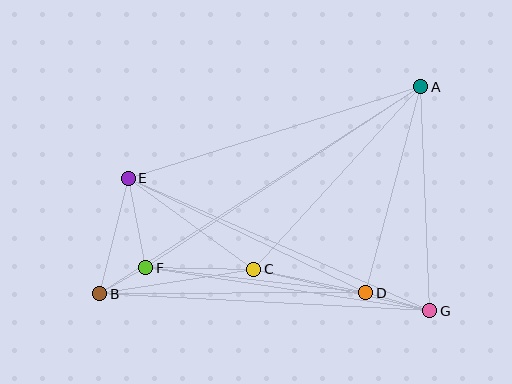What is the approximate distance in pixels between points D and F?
The distance between D and F is approximately 221 pixels.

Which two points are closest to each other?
Points B and F are closest to each other.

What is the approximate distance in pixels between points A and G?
The distance between A and G is approximately 224 pixels.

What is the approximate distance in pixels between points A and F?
The distance between A and F is approximately 329 pixels.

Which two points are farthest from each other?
Points A and B are farthest from each other.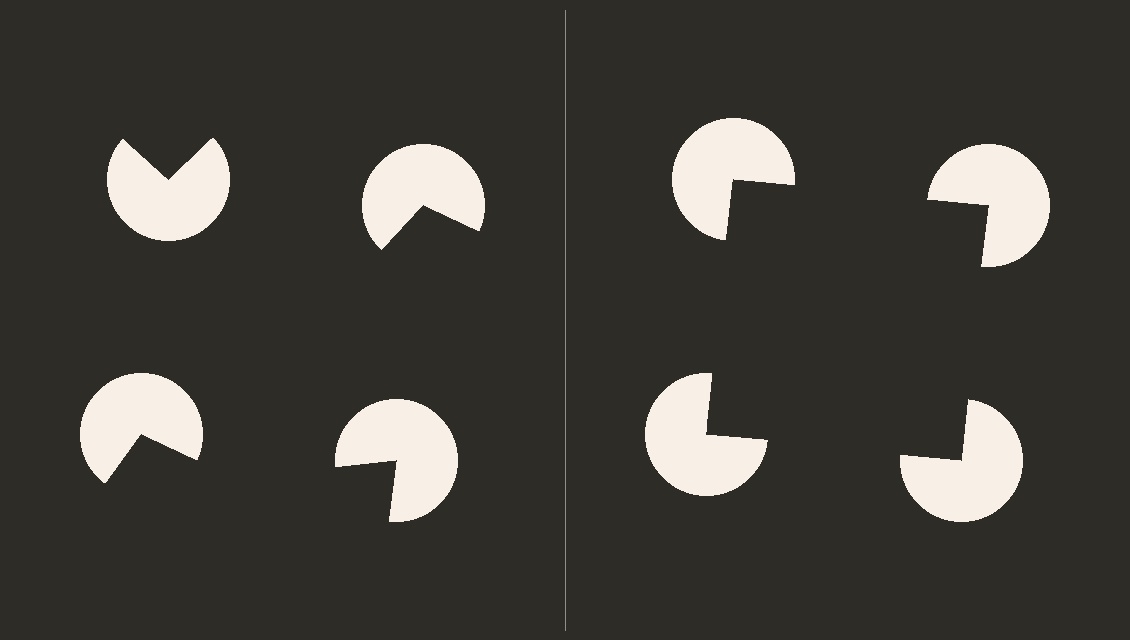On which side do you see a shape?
An illusory square appears on the right side. On the left side the wedge cuts are rotated, so no coherent shape forms.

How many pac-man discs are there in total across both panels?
8 — 4 on each side.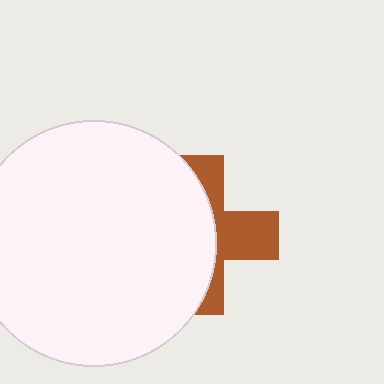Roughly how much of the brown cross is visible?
A small part of it is visible (roughly 40%).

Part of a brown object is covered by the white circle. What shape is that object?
It is a cross.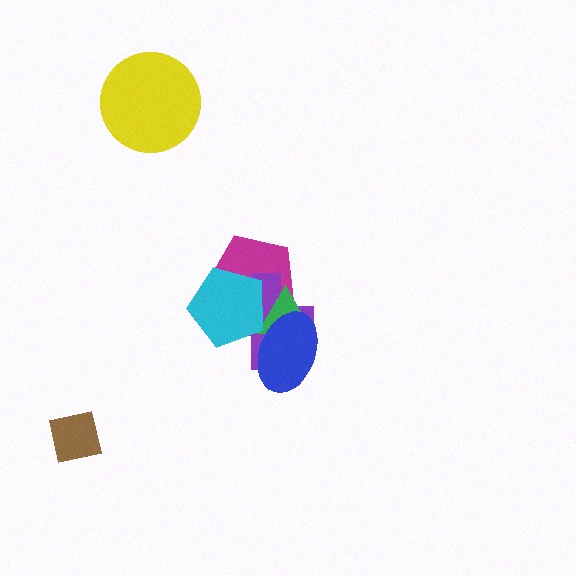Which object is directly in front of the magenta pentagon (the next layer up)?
The purple cross is directly in front of the magenta pentagon.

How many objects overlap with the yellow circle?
0 objects overlap with the yellow circle.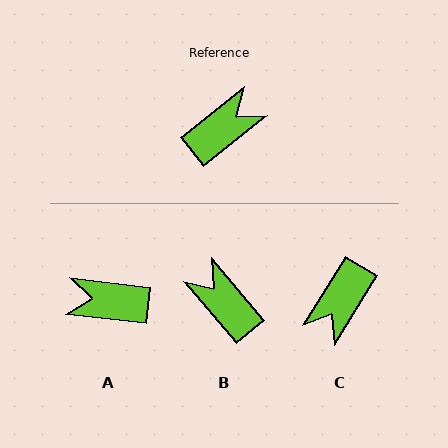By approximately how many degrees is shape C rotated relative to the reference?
Approximately 160 degrees clockwise.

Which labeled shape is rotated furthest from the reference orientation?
C, about 160 degrees away.